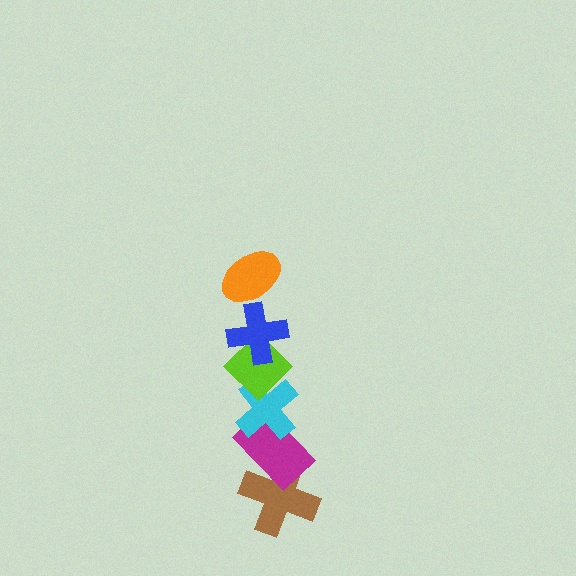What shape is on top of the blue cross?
The orange ellipse is on top of the blue cross.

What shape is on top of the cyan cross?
The lime diamond is on top of the cyan cross.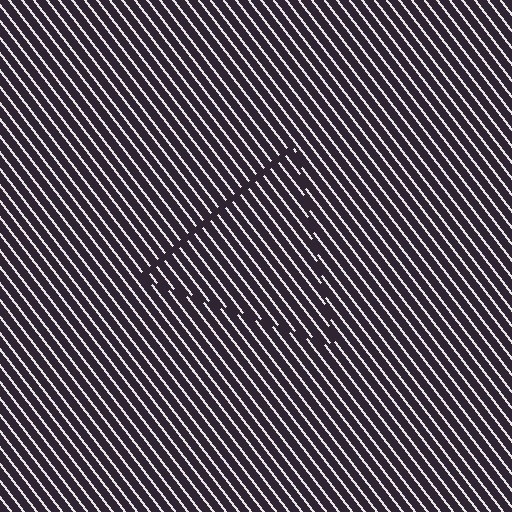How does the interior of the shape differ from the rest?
The interior of the shape contains the same grating, shifted by half a period — the contour is defined by the phase discontinuity where line-ends from the inner and outer gratings abut.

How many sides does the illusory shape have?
3 sides — the line-ends trace a triangle.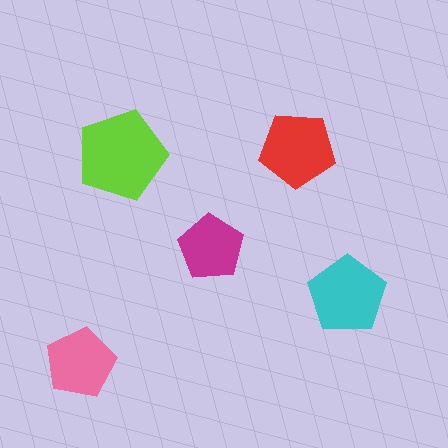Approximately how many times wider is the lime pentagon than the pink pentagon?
About 1.5 times wider.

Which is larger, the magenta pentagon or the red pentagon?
The red one.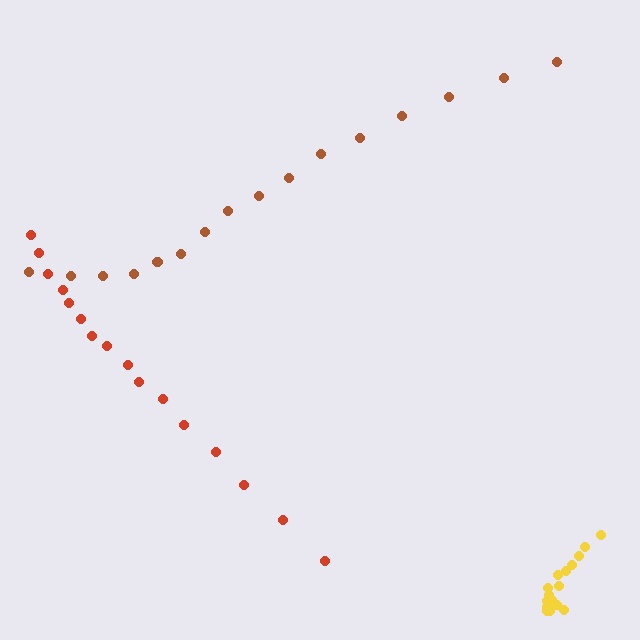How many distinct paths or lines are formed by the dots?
There are 3 distinct paths.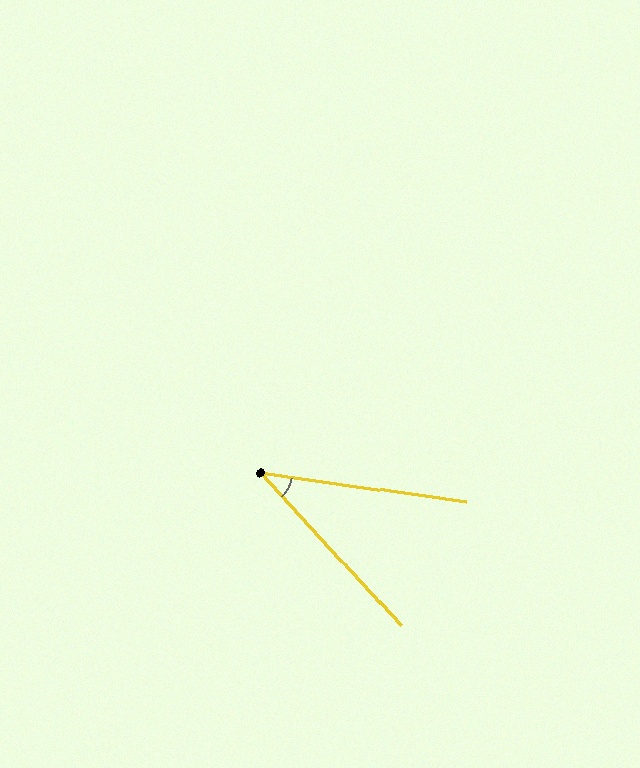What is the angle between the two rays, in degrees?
Approximately 40 degrees.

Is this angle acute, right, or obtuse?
It is acute.